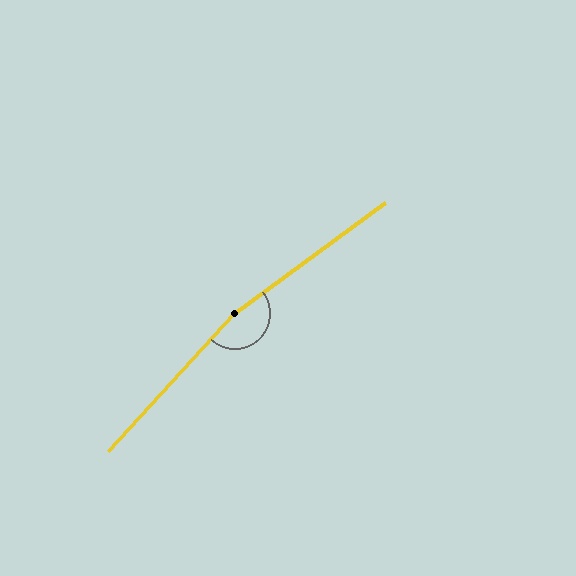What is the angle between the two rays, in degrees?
Approximately 169 degrees.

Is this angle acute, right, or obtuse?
It is obtuse.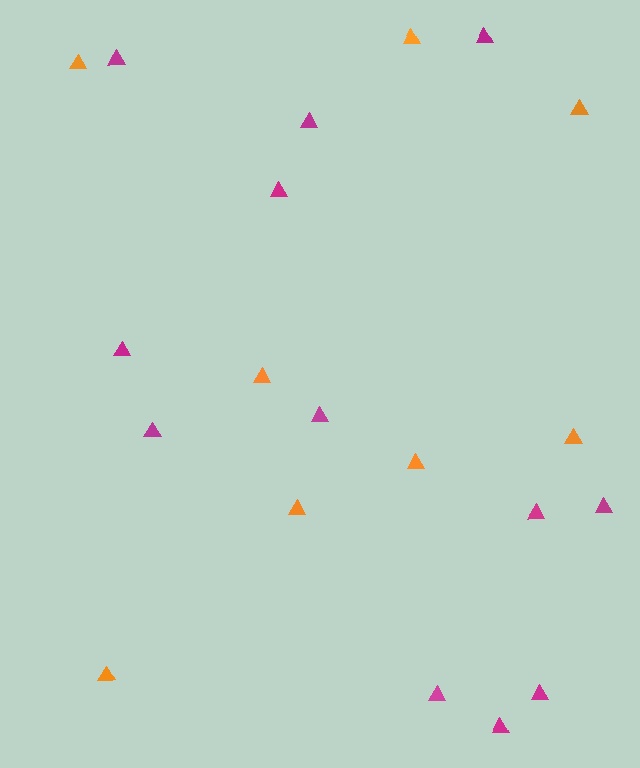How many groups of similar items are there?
There are 2 groups: one group of magenta triangles (12) and one group of orange triangles (8).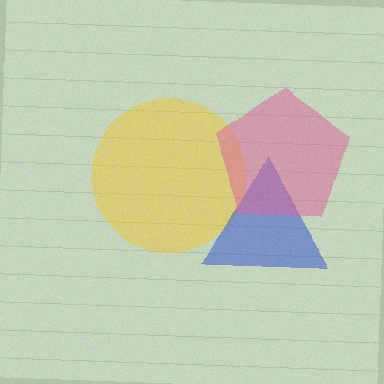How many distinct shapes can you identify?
There are 3 distinct shapes: a yellow circle, a blue triangle, a pink pentagon.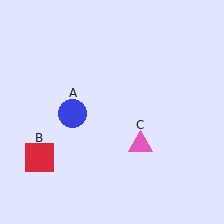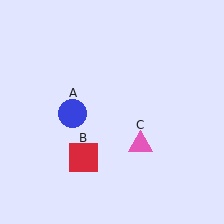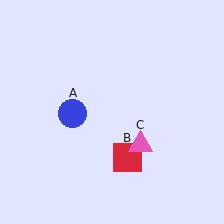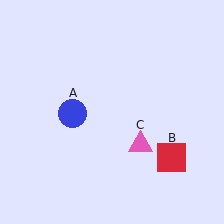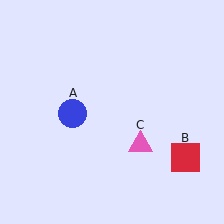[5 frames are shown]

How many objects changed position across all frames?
1 object changed position: red square (object B).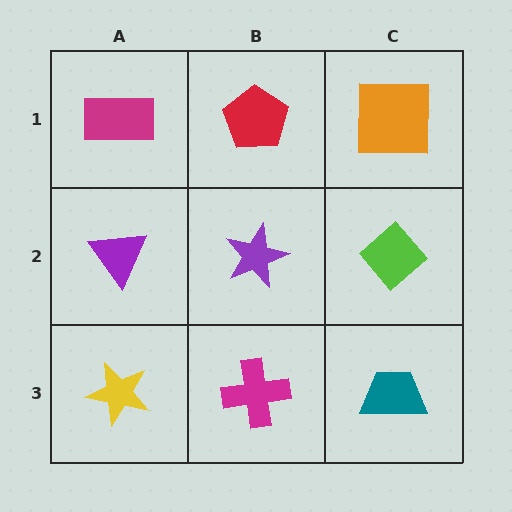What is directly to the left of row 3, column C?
A magenta cross.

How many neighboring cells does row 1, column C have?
2.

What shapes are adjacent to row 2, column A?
A magenta rectangle (row 1, column A), a yellow star (row 3, column A), a purple star (row 2, column B).